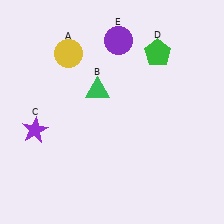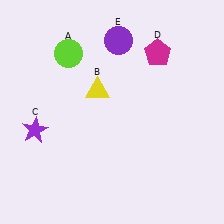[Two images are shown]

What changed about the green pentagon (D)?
In Image 1, D is green. In Image 2, it changed to magenta.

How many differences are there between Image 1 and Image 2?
There are 3 differences between the two images.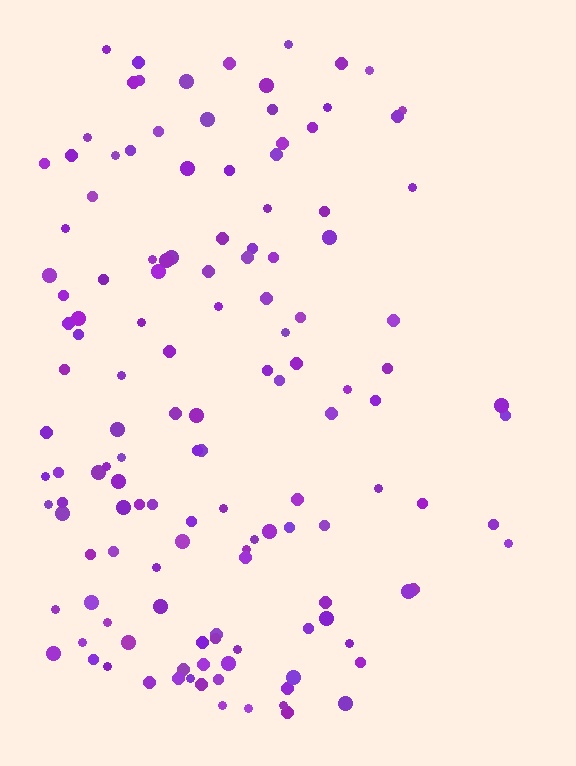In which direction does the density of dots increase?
From right to left, with the left side densest.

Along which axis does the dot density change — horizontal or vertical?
Horizontal.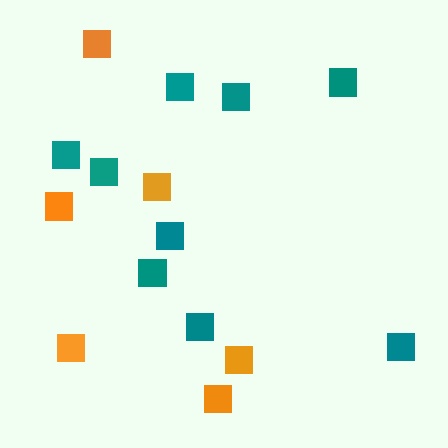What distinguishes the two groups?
There are 2 groups: one group of teal squares (9) and one group of orange squares (6).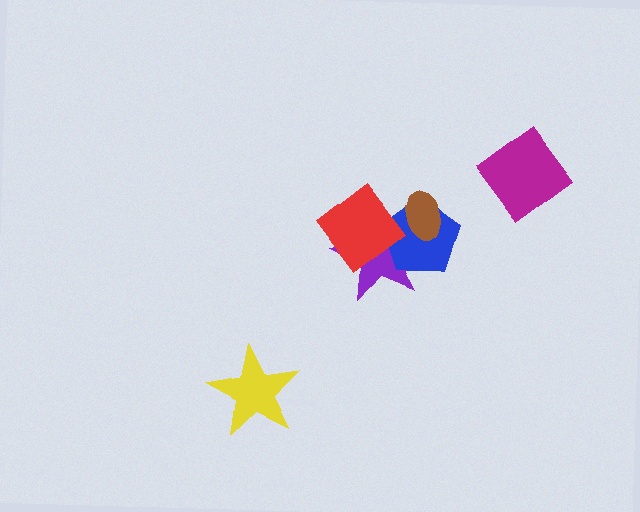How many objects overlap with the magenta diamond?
0 objects overlap with the magenta diamond.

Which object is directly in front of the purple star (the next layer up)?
The blue pentagon is directly in front of the purple star.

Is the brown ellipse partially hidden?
No, no other shape covers it.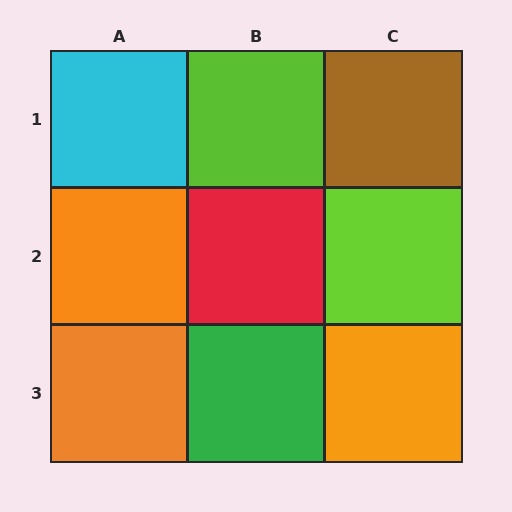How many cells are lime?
2 cells are lime.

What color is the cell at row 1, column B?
Lime.